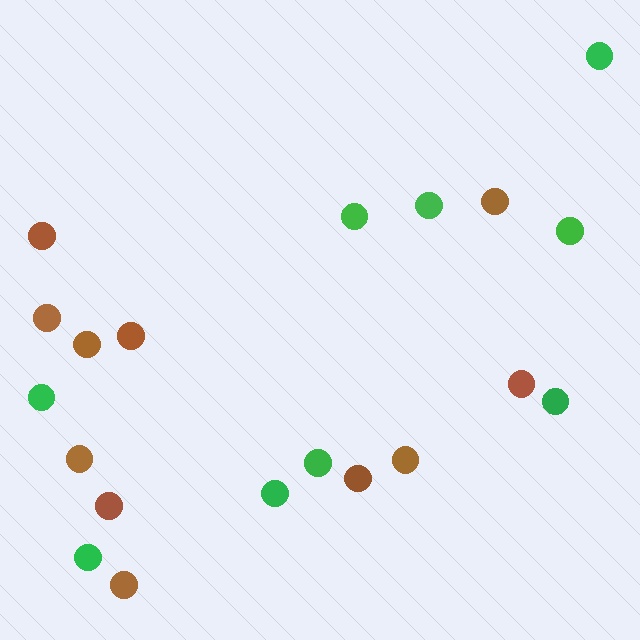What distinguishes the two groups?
There are 2 groups: one group of green circles (9) and one group of brown circles (11).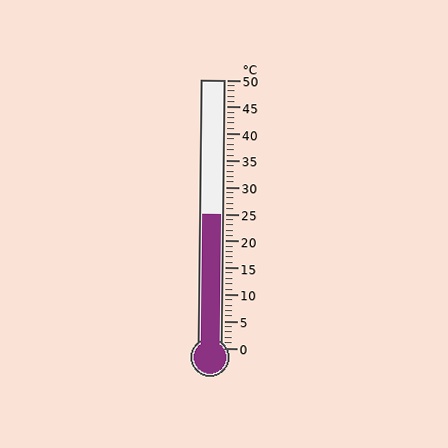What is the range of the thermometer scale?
The thermometer scale ranges from 0°C to 50°C.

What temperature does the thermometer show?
The thermometer shows approximately 25°C.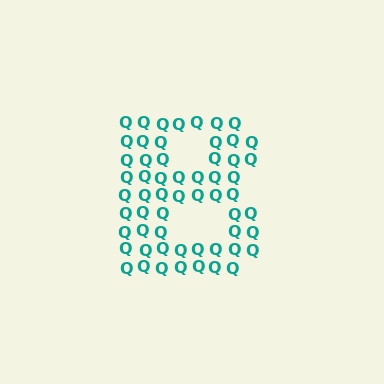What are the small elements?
The small elements are letter Q's.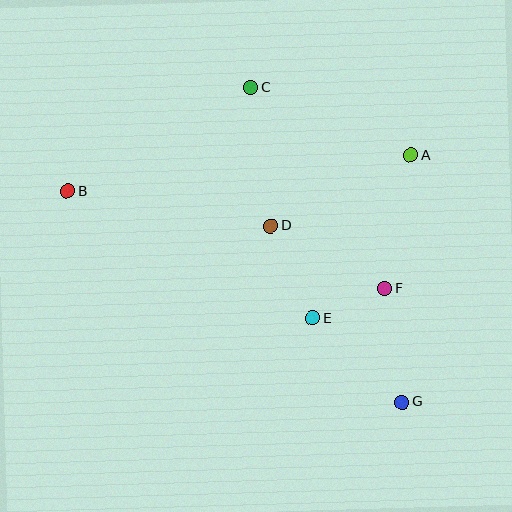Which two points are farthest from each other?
Points B and G are farthest from each other.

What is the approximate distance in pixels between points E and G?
The distance between E and G is approximately 123 pixels.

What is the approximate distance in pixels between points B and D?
The distance between B and D is approximately 206 pixels.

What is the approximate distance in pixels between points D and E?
The distance between D and E is approximately 101 pixels.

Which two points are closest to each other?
Points E and F are closest to each other.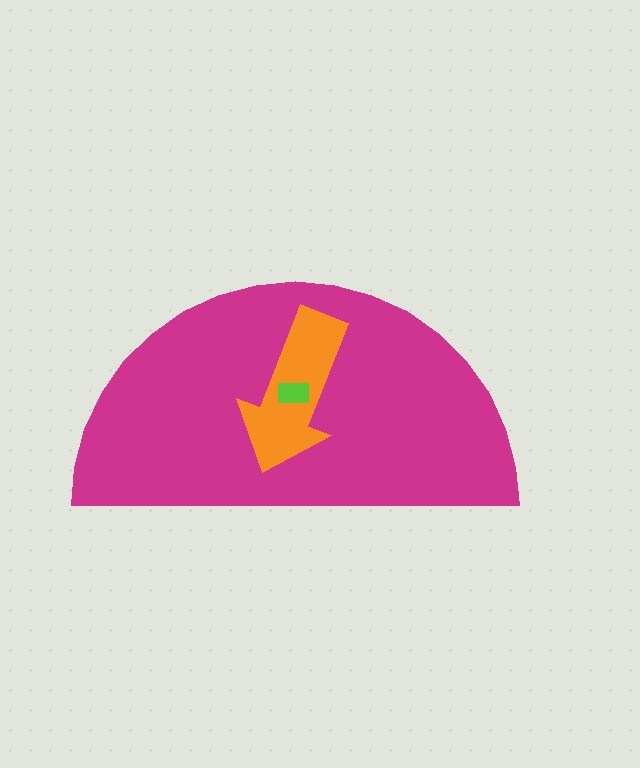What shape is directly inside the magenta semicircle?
The orange arrow.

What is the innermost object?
The lime rectangle.